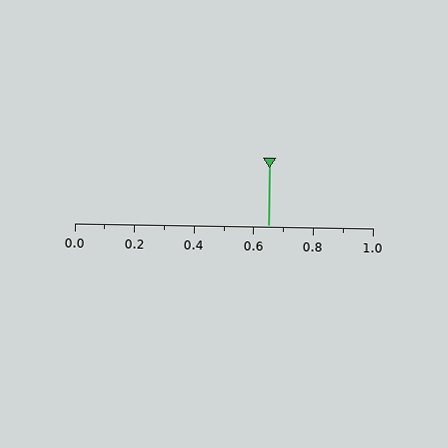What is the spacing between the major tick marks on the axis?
The major ticks are spaced 0.2 apart.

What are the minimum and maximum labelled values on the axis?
The axis runs from 0.0 to 1.0.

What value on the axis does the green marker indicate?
The marker indicates approximately 0.65.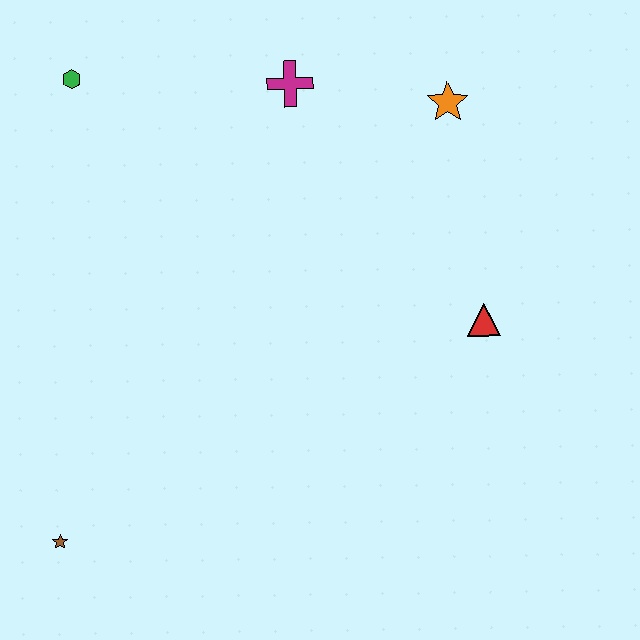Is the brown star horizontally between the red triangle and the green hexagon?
No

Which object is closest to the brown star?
The green hexagon is closest to the brown star.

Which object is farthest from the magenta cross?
The brown star is farthest from the magenta cross.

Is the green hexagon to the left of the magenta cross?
Yes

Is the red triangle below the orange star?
Yes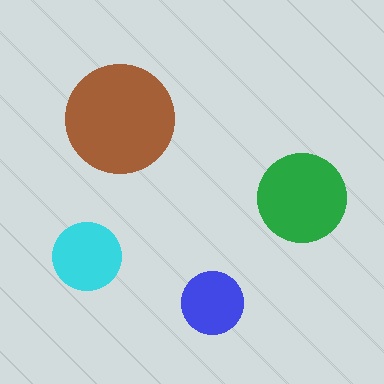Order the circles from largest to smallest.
the brown one, the green one, the cyan one, the blue one.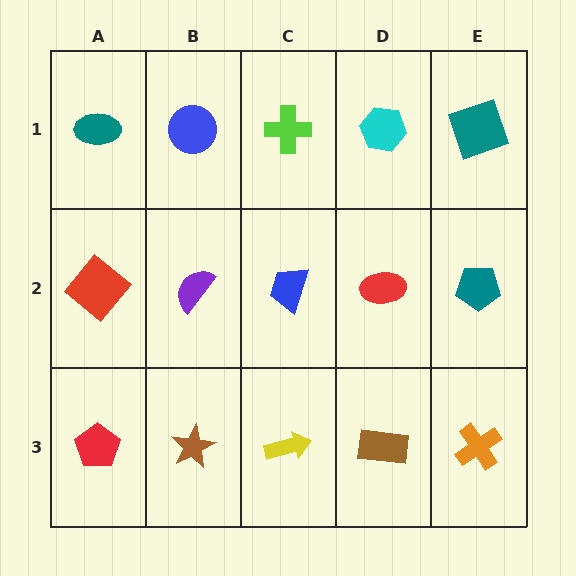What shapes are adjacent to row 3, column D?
A red ellipse (row 2, column D), a yellow arrow (row 3, column C), an orange cross (row 3, column E).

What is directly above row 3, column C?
A blue trapezoid.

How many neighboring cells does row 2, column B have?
4.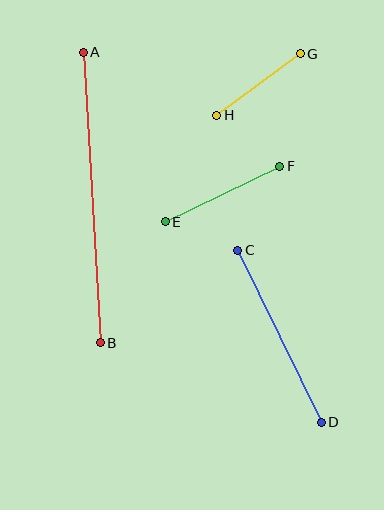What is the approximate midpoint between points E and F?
The midpoint is at approximately (223, 194) pixels.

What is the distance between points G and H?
The distance is approximately 104 pixels.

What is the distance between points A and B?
The distance is approximately 291 pixels.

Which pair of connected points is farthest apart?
Points A and B are farthest apart.